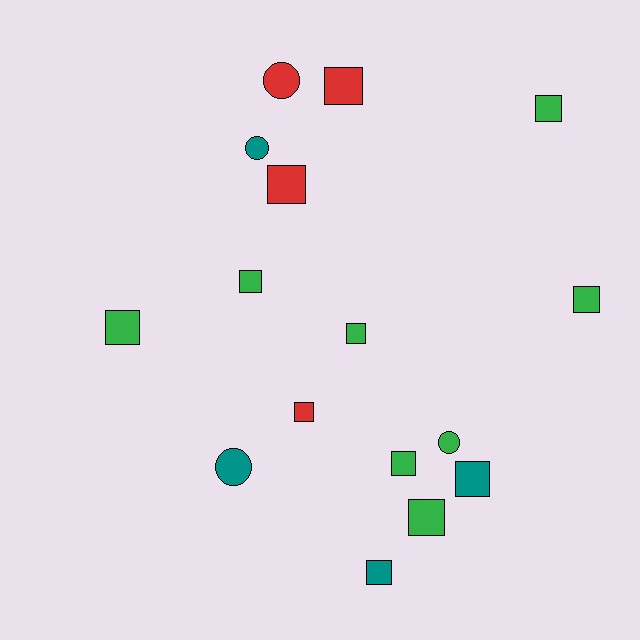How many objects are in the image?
There are 16 objects.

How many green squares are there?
There are 7 green squares.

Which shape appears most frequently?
Square, with 12 objects.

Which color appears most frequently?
Green, with 8 objects.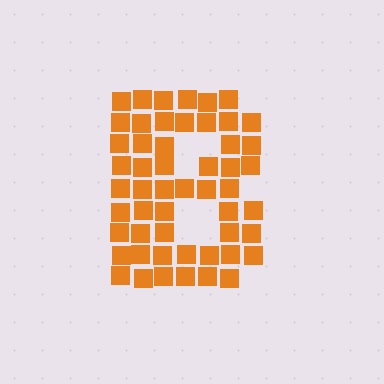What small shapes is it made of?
It is made of small squares.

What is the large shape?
The large shape is the letter B.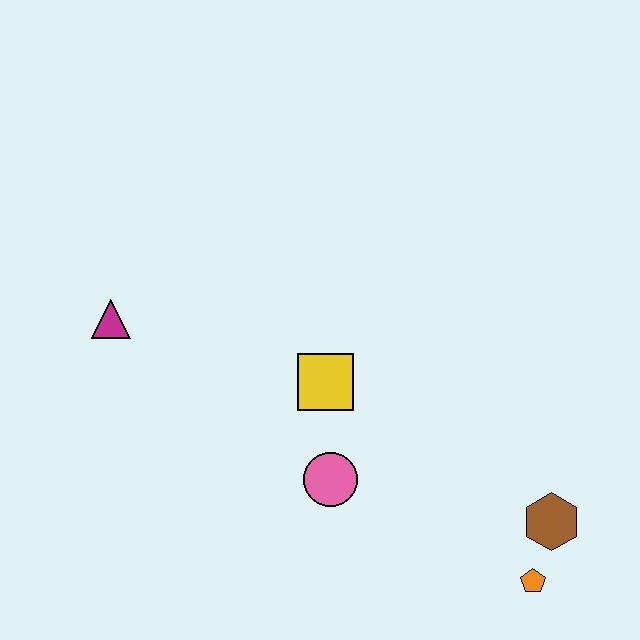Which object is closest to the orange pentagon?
The brown hexagon is closest to the orange pentagon.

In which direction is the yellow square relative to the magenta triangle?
The yellow square is to the right of the magenta triangle.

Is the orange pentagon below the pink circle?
Yes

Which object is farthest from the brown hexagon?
The magenta triangle is farthest from the brown hexagon.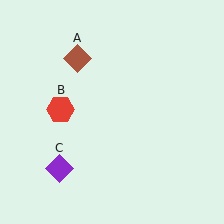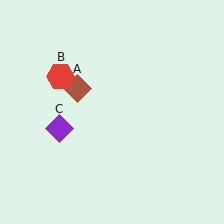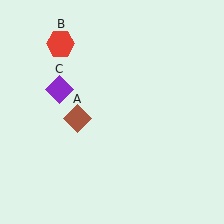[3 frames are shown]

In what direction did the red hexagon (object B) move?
The red hexagon (object B) moved up.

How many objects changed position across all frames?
3 objects changed position: brown diamond (object A), red hexagon (object B), purple diamond (object C).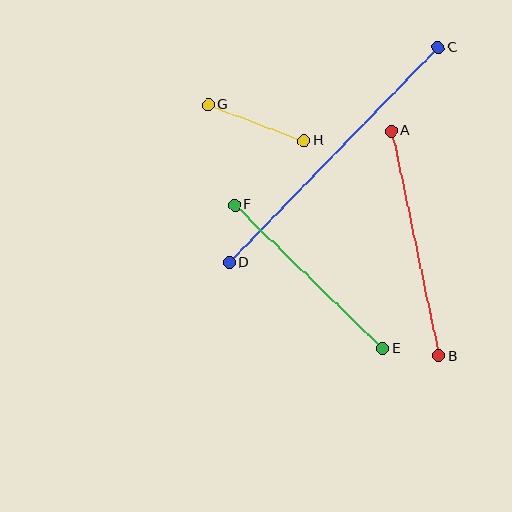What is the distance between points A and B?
The distance is approximately 230 pixels.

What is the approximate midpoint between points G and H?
The midpoint is at approximately (256, 123) pixels.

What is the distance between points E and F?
The distance is approximately 206 pixels.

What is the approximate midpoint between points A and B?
The midpoint is at approximately (415, 244) pixels.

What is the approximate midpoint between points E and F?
The midpoint is at approximately (309, 277) pixels.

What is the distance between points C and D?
The distance is approximately 300 pixels.